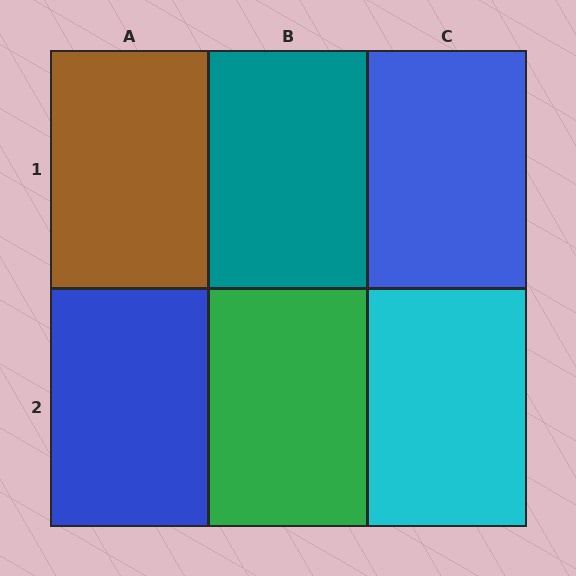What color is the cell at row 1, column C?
Blue.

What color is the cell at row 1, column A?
Brown.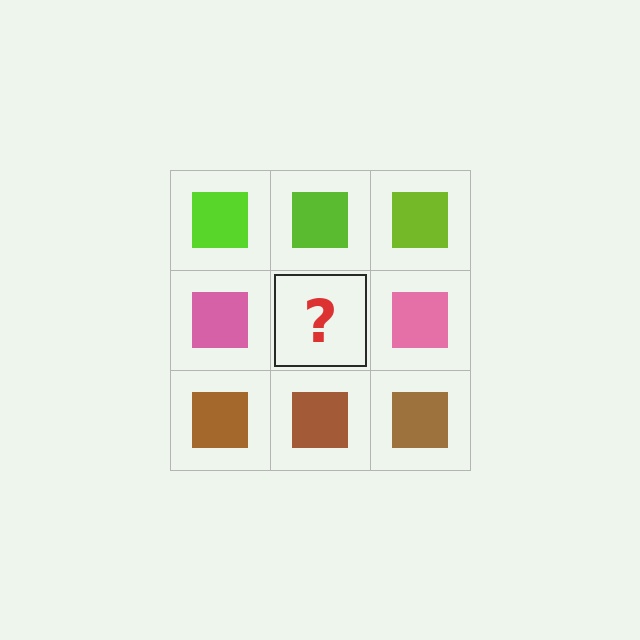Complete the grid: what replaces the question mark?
The question mark should be replaced with a pink square.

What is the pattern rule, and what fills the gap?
The rule is that each row has a consistent color. The gap should be filled with a pink square.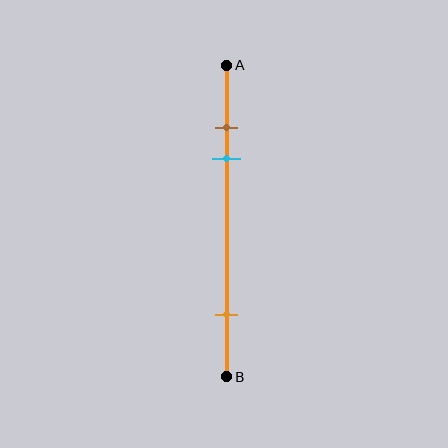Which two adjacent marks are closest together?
The brown and cyan marks are the closest adjacent pair.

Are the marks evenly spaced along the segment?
No, the marks are not evenly spaced.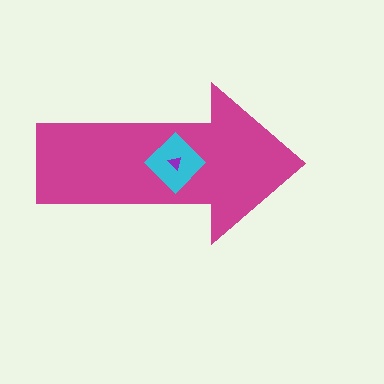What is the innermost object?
The purple triangle.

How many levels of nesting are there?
3.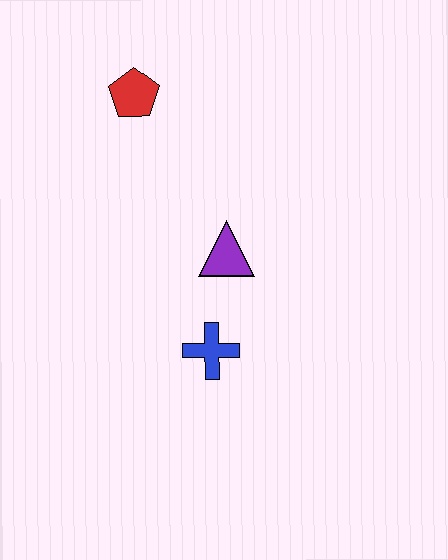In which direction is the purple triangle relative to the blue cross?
The purple triangle is above the blue cross.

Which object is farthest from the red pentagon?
The blue cross is farthest from the red pentagon.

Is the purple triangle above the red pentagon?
No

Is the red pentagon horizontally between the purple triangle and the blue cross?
No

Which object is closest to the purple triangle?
The blue cross is closest to the purple triangle.